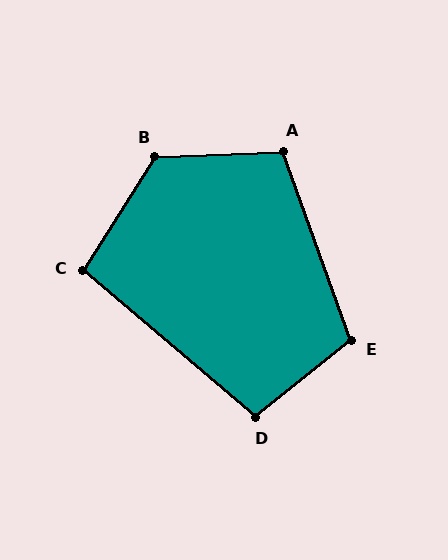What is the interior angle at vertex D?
Approximately 101 degrees (obtuse).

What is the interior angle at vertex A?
Approximately 108 degrees (obtuse).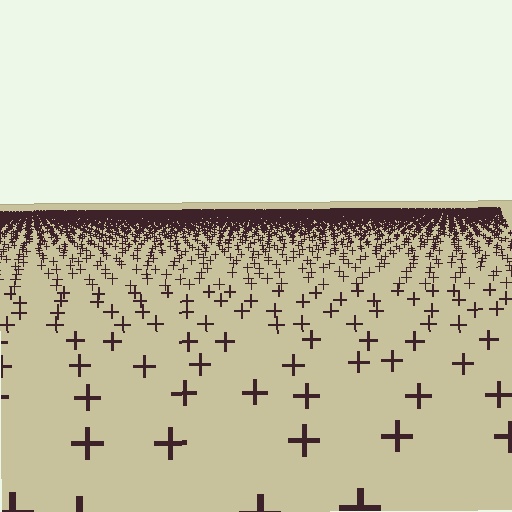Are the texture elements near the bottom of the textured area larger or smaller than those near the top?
Larger. Near the bottom, elements are closer to the viewer and appear at a bigger on-screen size.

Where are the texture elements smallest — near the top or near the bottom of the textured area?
Near the top.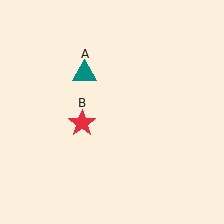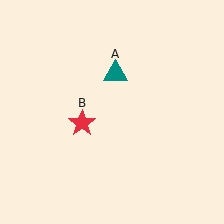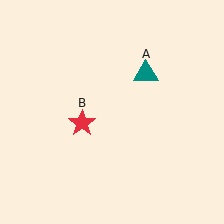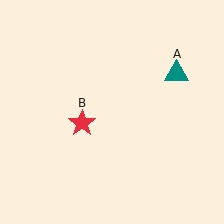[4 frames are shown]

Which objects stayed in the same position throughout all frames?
Red star (object B) remained stationary.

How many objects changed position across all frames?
1 object changed position: teal triangle (object A).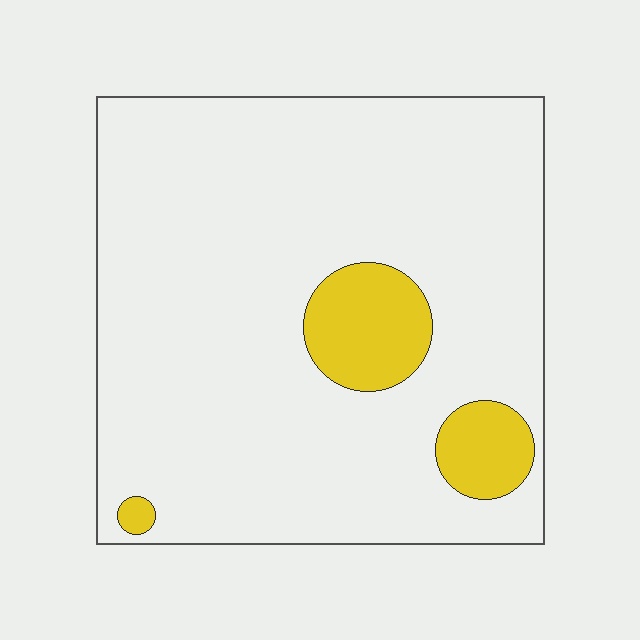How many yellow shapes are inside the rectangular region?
3.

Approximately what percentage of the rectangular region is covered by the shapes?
Approximately 10%.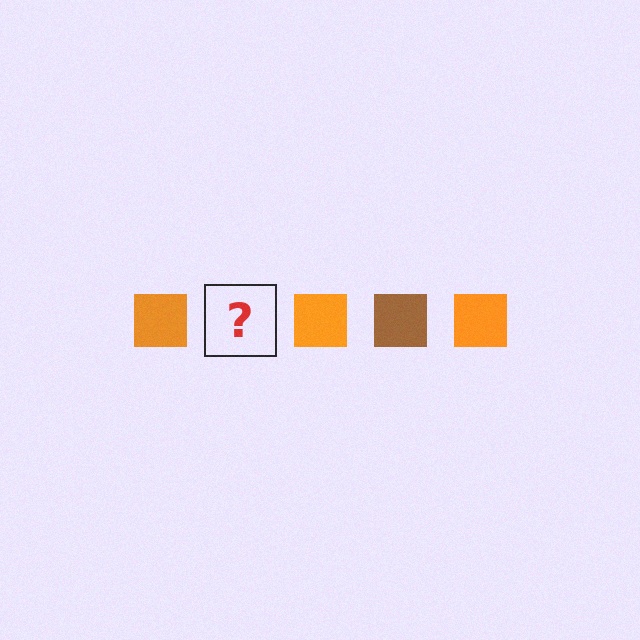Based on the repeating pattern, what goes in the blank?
The blank should be a brown square.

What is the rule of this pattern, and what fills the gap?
The rule is that the pattern cycles through orange, brown squares. The gap should be filled with a brown square.